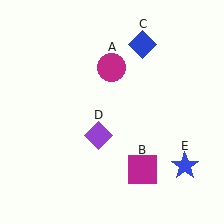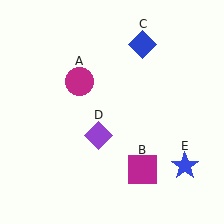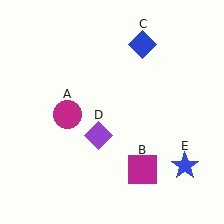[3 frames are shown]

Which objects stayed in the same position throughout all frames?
Magenta square (object B) and blue diamond (object C) and purple diamond (object D) and blue star (object E) remained stationary.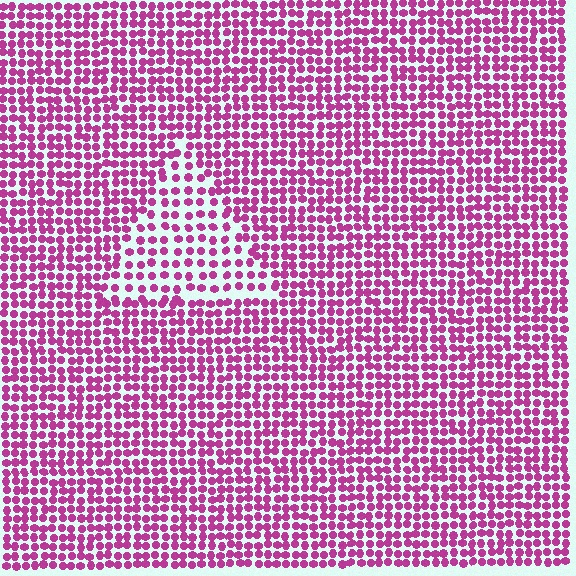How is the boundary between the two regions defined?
The boundary is defined by a change in element density (approximately 1.7x ratio). All elements are the same color, size, and shape.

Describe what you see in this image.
The image contains small magenta elements arranged at two different densities. A triangle-shaped region is visible where the elements are less densely packed than the surrounding area.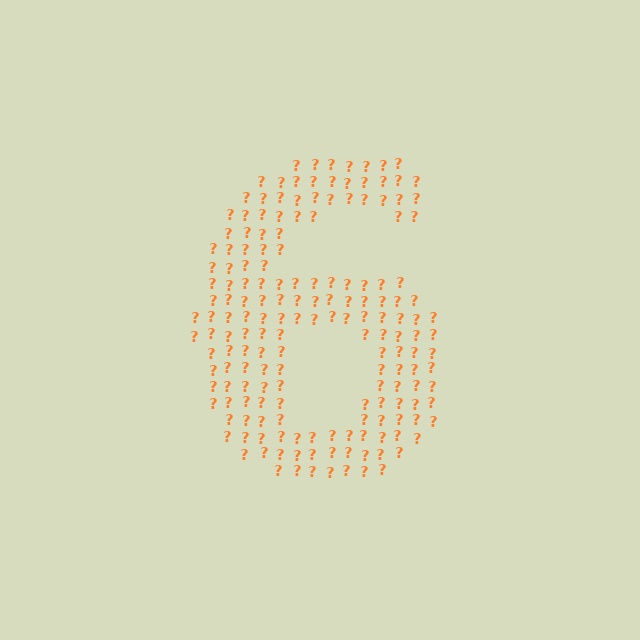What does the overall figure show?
The overall figure shows the digit 6.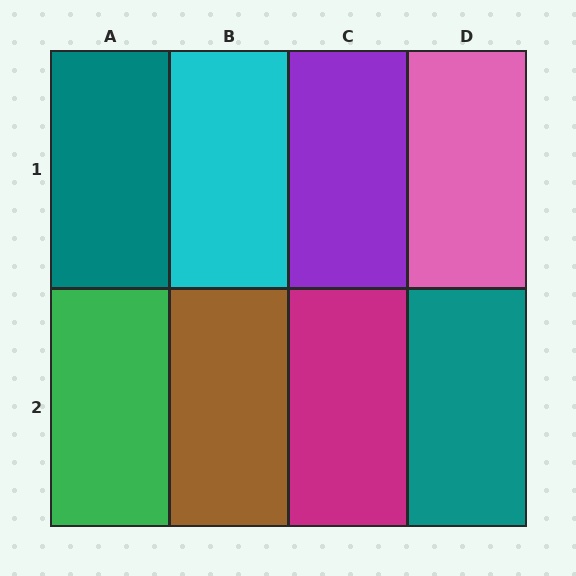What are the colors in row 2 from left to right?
Green, brown, magenta, teal.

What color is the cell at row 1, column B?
Cyan.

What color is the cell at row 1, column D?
Pink.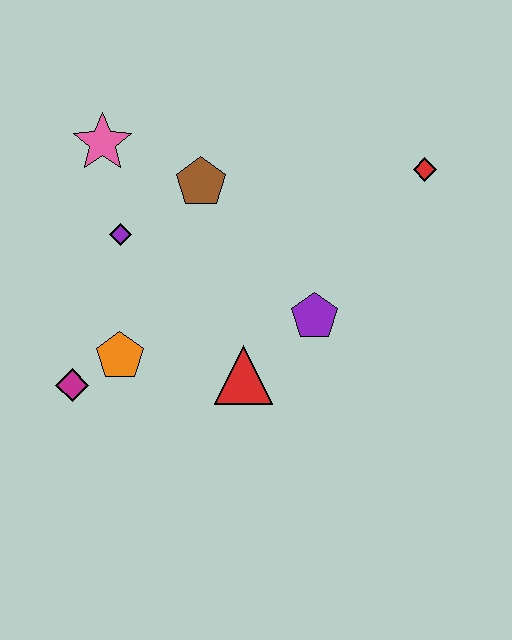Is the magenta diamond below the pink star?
Yes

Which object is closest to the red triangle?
The purple pentagon is closest to the red triangle.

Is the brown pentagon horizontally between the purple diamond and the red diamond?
Yes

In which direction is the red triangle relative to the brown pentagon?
The red triangle is below the brown pentagon.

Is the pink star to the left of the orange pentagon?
Yes